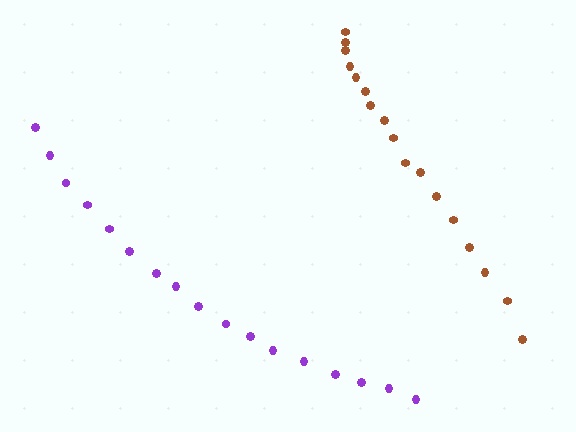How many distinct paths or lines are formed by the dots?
There are 2 distinct paths.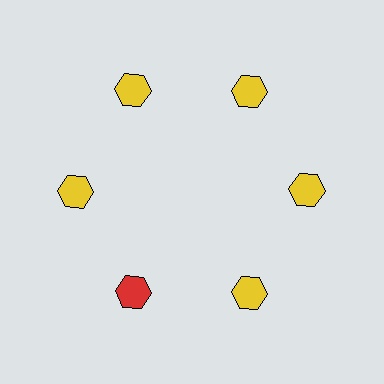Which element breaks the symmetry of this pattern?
The red hexagon at roughly the 7 o'clock position breaks the symmetry. All other shapes are yellow hexagons.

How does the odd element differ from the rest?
It has a different color: red instead of yellow.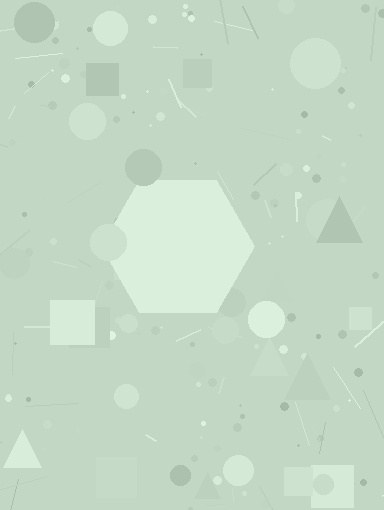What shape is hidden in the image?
A hexagon is hidden in the image.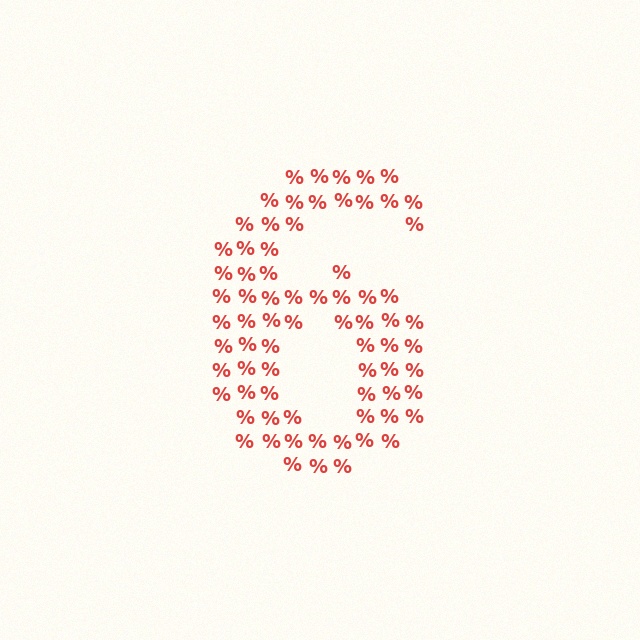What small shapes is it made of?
It is made of small percent signs.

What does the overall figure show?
The overall figure shows the digit 6.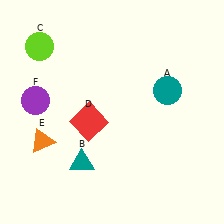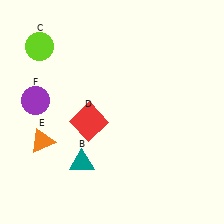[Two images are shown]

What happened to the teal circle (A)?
The teal circle (A) was removed in Image 2. It was in the top-right area of Image 1.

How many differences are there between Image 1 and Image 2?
There is 1 difference between the two images.